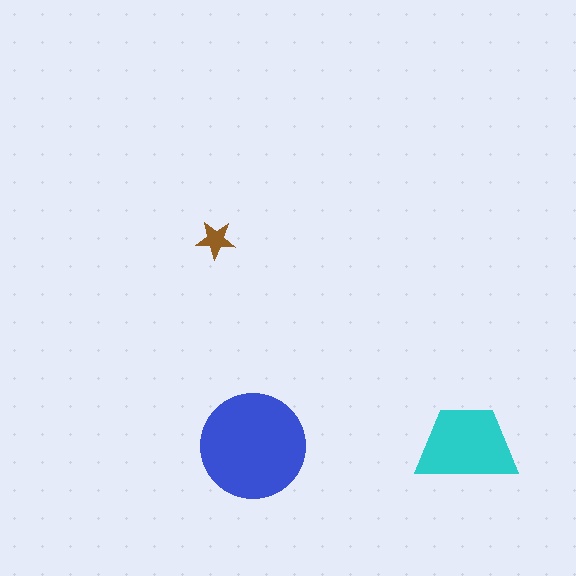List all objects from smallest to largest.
The brown star, the cyan trapezoid, the blue circle.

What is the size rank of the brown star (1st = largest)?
3rd.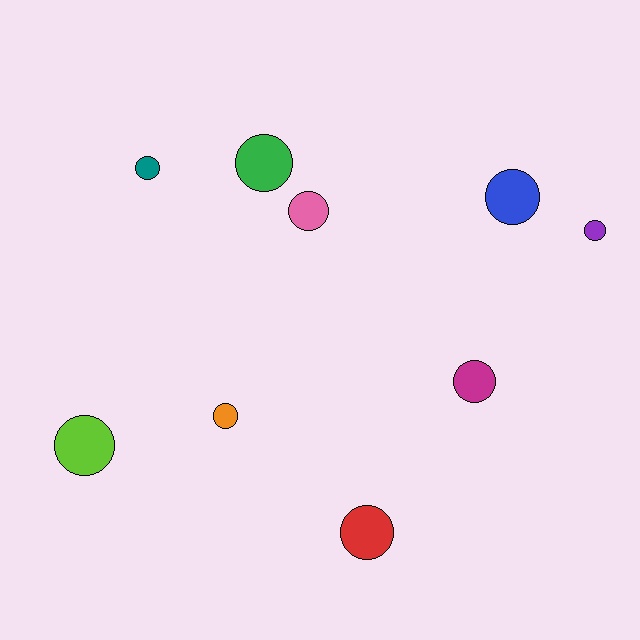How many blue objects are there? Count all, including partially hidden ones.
There is 1 blue object.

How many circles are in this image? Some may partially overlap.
There are 9 circles.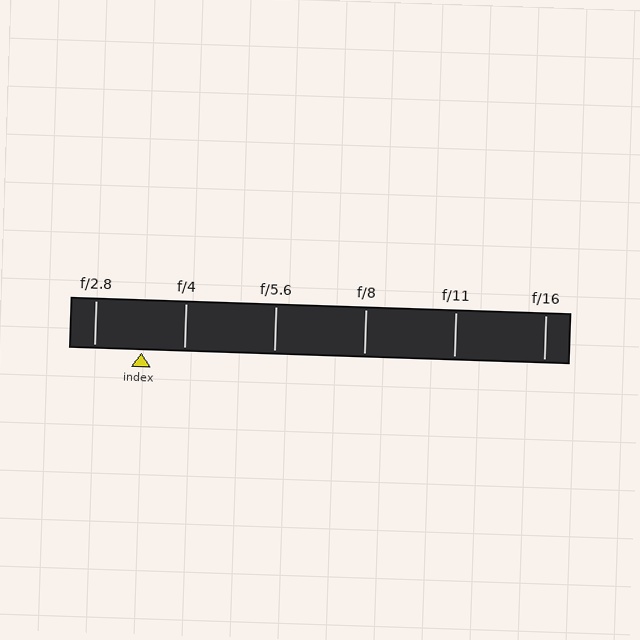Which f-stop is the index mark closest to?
The index mark is closest to f/4.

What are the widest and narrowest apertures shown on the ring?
The widest aperture shown is f/2.8 and the narrowest is f/16.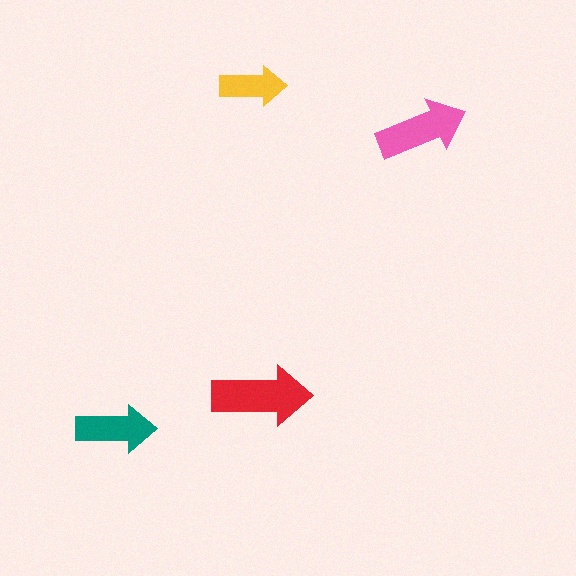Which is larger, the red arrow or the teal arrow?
The red one.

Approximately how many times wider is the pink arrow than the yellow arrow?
About 1.5 times wider.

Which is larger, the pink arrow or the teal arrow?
The pink one.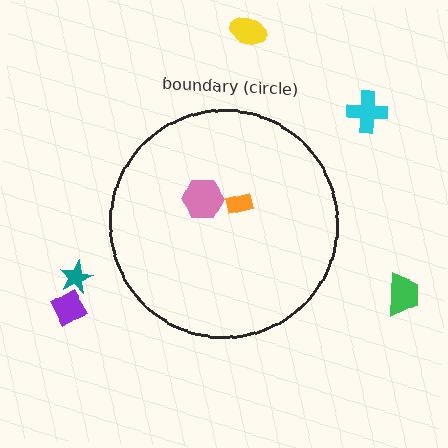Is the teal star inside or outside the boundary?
Outside.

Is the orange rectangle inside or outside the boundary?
Inside.